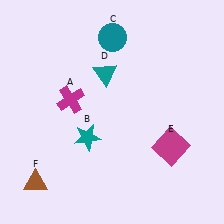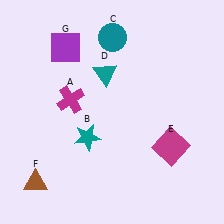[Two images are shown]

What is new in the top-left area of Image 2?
A purple square (G) was added in the top-left area of Image 2.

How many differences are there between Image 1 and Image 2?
There is 1 difference between the two images.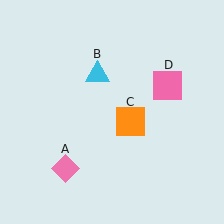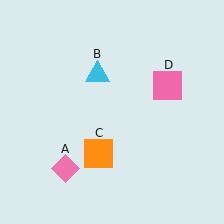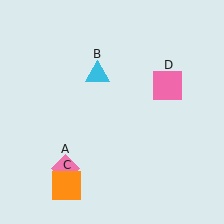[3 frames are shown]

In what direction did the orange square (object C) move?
The orange square (object C) moved down and to the left.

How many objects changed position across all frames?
1 object changed position: orange square (object C).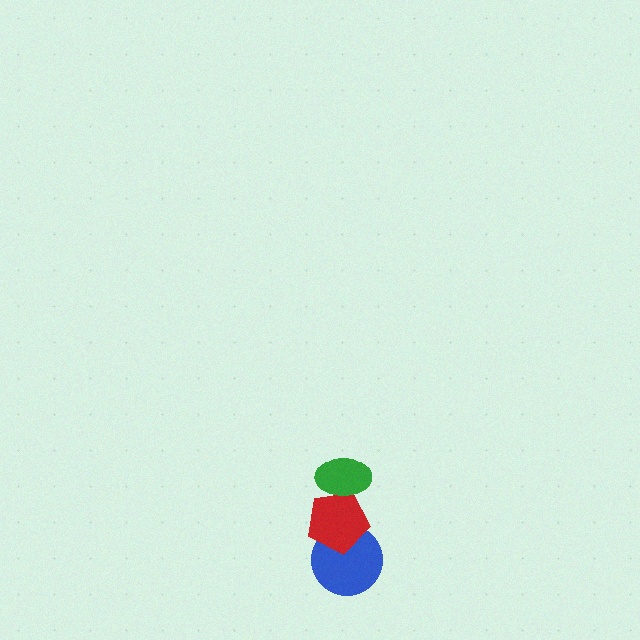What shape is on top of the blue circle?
The red pentagon is on top of the blue circle.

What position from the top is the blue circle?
The blue circle is 3rd from the top.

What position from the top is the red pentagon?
The red pentagon is 2nd from the top.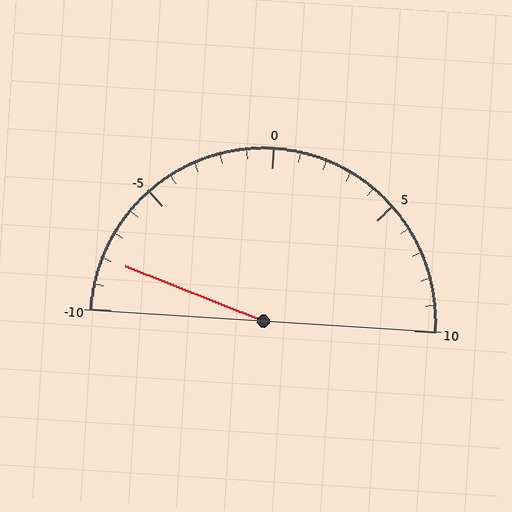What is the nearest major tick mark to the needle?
The nearest major tick mark is -10.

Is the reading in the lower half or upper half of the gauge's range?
The reading is in the lower half of the range (-10 to 10).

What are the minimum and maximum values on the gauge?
The gauge ranges from -10 to 10.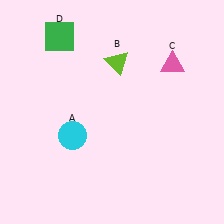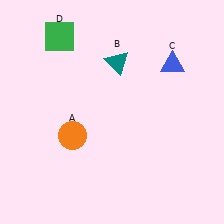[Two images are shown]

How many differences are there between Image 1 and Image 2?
There are 3 differences between the two images.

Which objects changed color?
A changed from cyan to orange. B changed from lime to teal. C changed from pink to blue.